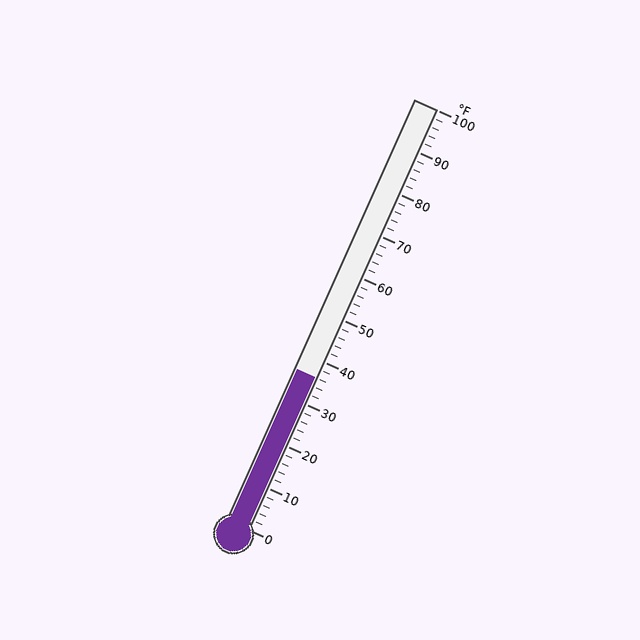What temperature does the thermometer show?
The thermometer shows approximately 36°F.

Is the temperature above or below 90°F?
The temperature is below 90°F.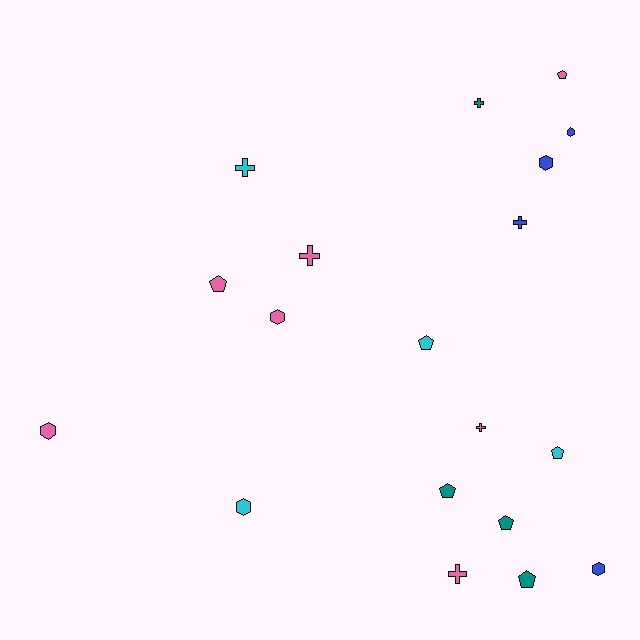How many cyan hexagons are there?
There is 1 cyan hexagon.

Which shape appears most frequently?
Pentagon, with 7 objects.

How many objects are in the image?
There are 19 objects.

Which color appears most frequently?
Pink, with 7 objects.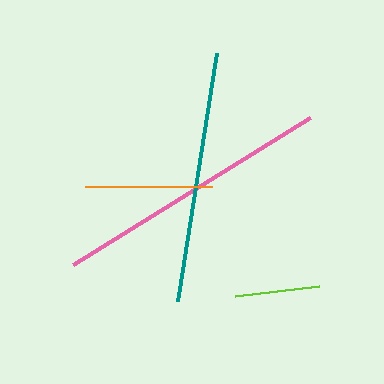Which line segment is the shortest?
The lime line is the shortest at approximately 85 pixels.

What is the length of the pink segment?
The pink segment is approximately 279 pixels long.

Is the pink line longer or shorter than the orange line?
The pink line is longer than the orange line.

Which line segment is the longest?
The pink line is the longest at approximately 279 pixels.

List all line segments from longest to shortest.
From longest to shortest: pink, teal, orange, lime.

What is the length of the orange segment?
The orange segment is approximately 127 pixels long.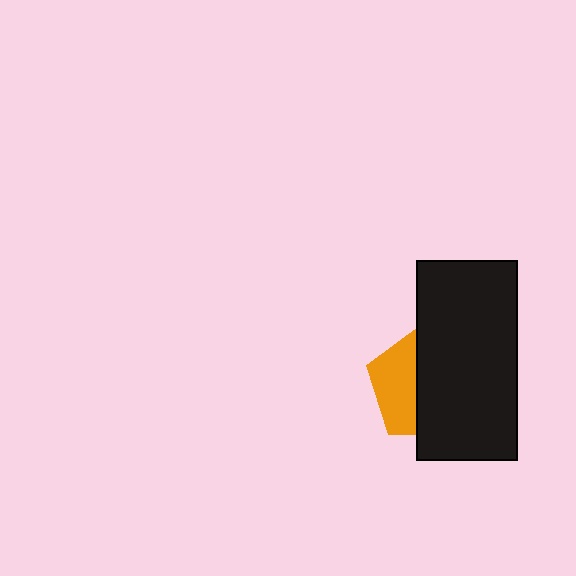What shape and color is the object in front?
The object in front is a black rectangle.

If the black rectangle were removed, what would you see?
You would see the complete orange pentagon.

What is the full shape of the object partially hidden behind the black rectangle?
The partially hidden object is an orange pentagon.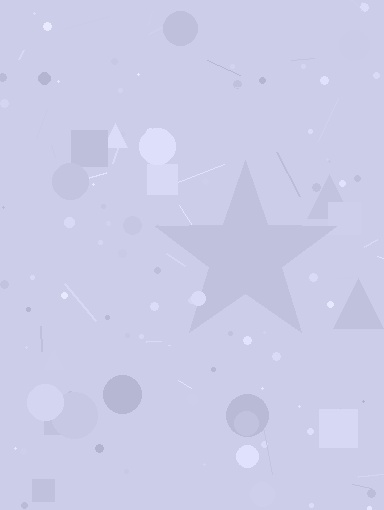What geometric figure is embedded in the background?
A star is embedded in the background.